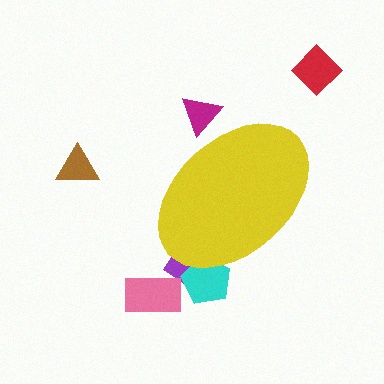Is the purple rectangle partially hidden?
Yes, the purple rectangle is partially hidden behind the yellow ellipse.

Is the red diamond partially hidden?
No, the red diamond is fully visible.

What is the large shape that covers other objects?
A yellow ellipse.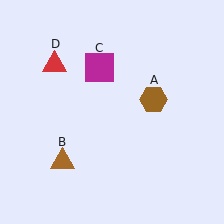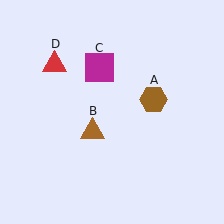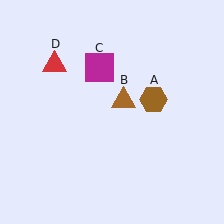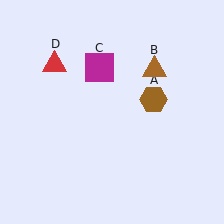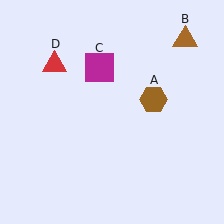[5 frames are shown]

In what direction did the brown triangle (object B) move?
The brown triangle (object B) moved up and to the right.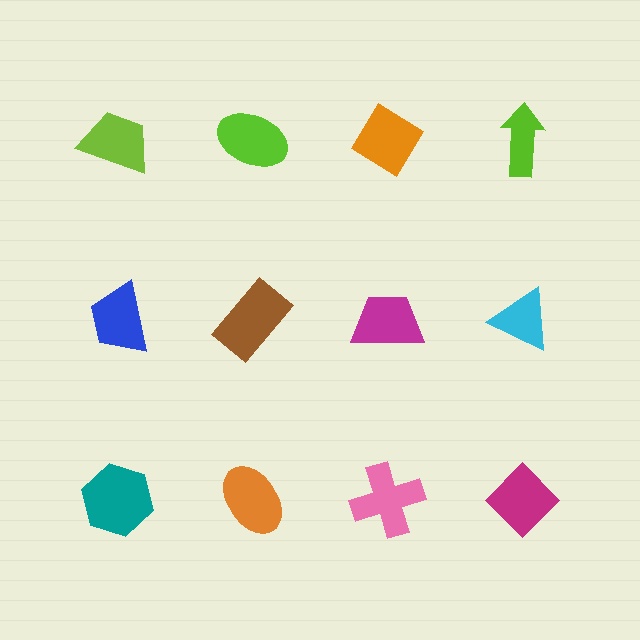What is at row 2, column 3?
A magenta trapezoid.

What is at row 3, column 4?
A magenta diamond.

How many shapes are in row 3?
4 shapes.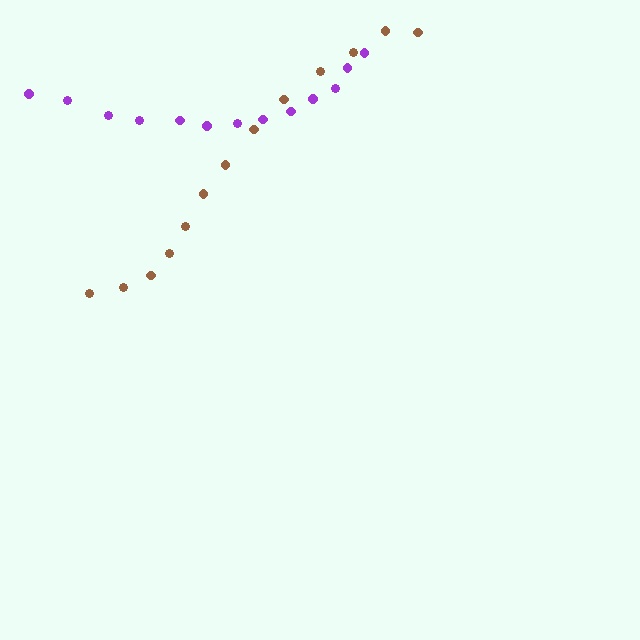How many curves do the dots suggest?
There are 2 distinct paths.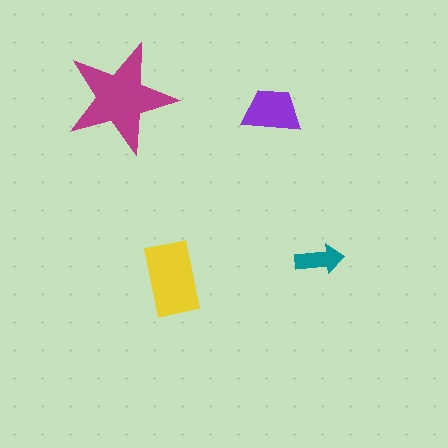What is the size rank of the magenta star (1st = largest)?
1st.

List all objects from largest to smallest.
The magenta star, the yellow rectangle, the purple trapezoid, the teal arrow.